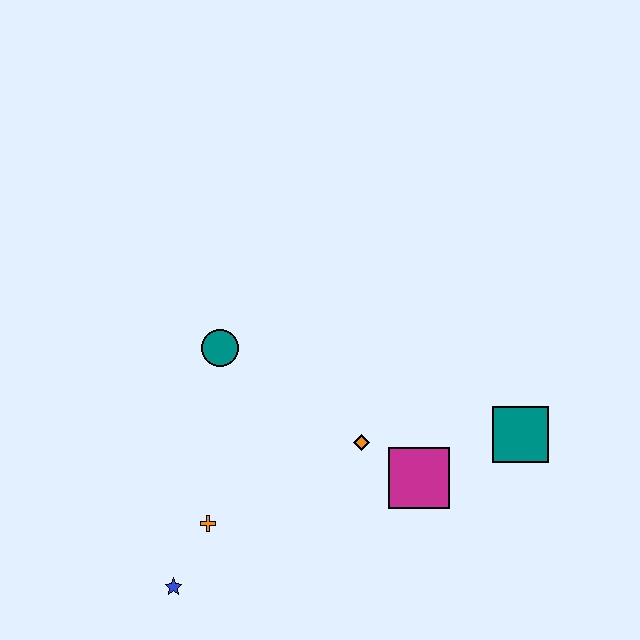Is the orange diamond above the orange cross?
Yes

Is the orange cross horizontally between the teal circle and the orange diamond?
No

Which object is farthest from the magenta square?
The blue star is farthest from the magenta square.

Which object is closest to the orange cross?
The blue star is closest to the orange cross.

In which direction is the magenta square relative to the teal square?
The magenta square is to the left of the teal square.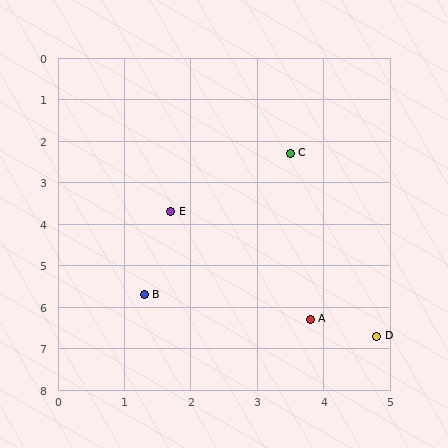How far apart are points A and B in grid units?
Points A and B are about 2.6 grid units apart.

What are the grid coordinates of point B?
Point B is at approximately (1.3, 5.7).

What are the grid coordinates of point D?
Point D is at approximately (4.8, 6.7).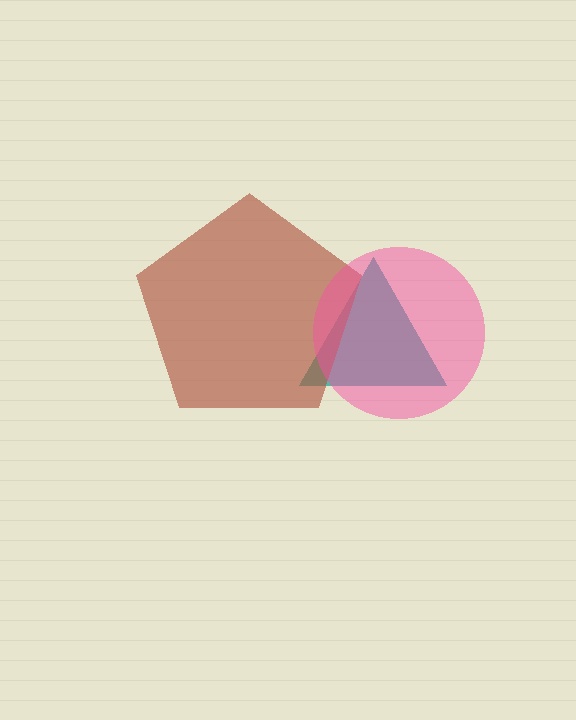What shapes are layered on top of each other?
The layered shapes are: a teal triangle, a brown pentagon, a pink circle.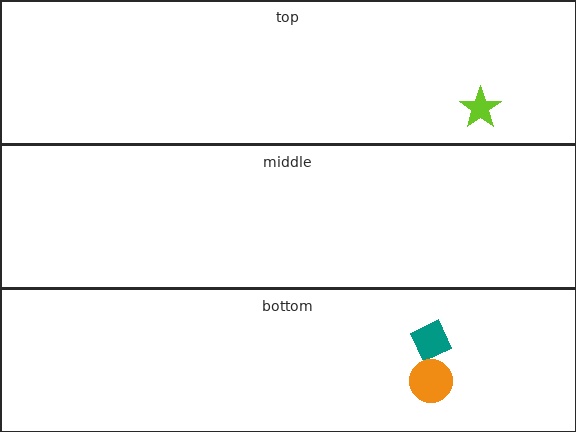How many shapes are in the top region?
1.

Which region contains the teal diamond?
The bottom region.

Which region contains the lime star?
The top region.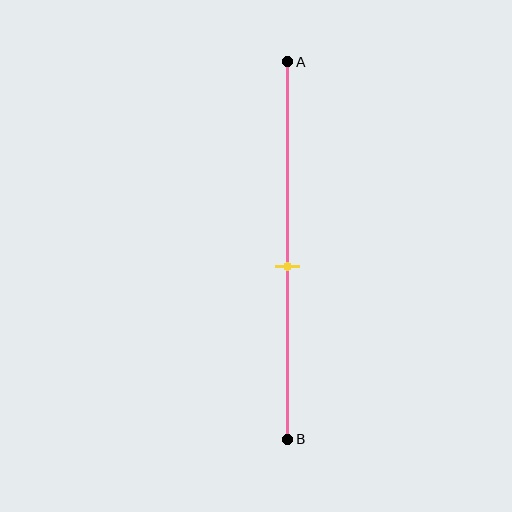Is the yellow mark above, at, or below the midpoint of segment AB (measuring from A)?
The yellow mark is below the midpoint of segment AB.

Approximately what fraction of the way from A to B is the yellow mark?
The yellow mark is approximately 55% of the way from A to B.